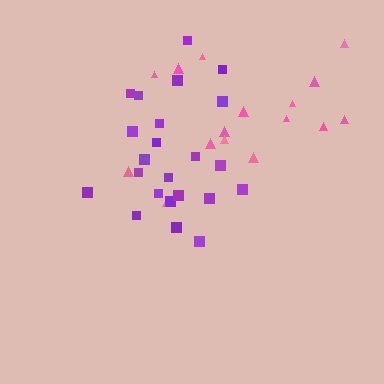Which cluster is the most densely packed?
Purple.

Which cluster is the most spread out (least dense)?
Pink.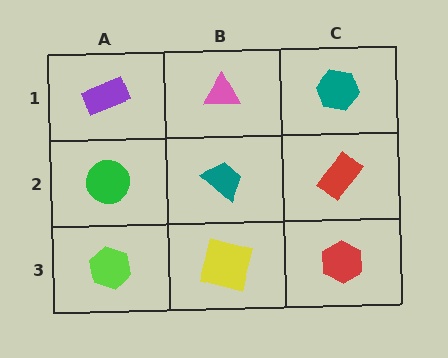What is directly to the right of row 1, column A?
A pink triangle.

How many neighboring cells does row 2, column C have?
3.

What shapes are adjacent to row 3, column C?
A red rectangle (row 2, column C), a yellow square (row 3, column B).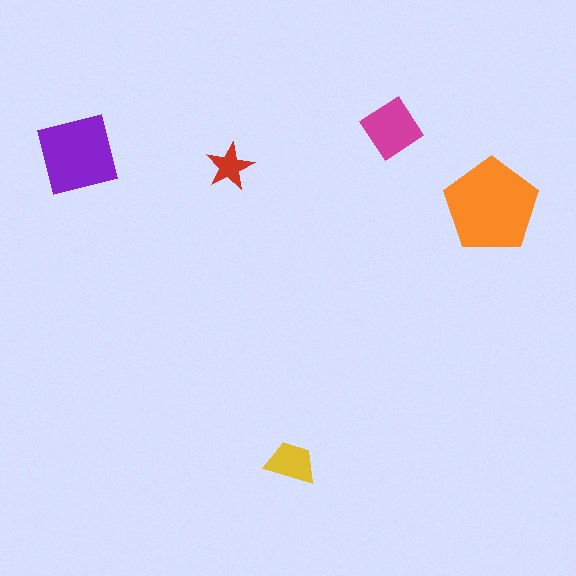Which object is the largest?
The orange pentagon.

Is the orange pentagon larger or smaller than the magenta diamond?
Larger.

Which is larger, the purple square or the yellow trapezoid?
The purple square.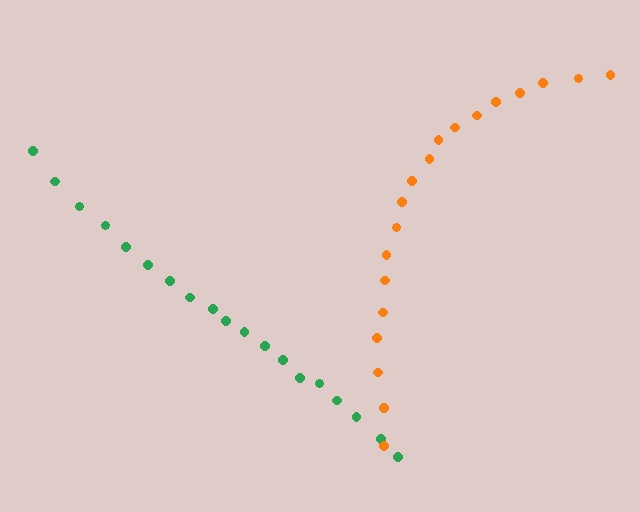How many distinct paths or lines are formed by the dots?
There are 2 distinct paths.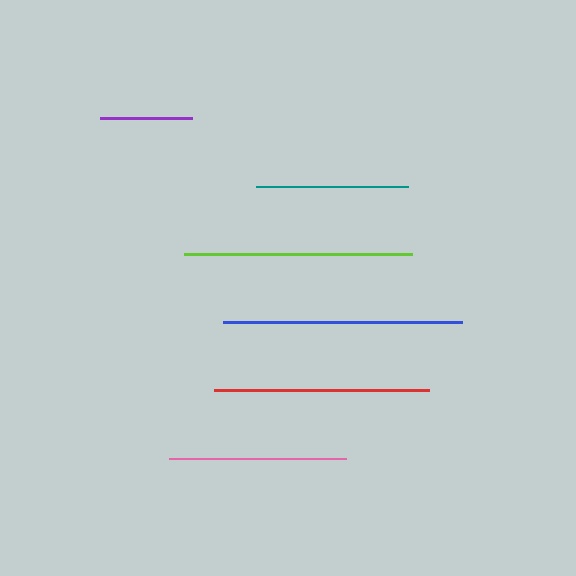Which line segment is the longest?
The blue line is the longest at approximately 240 pixels.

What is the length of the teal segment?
The teal segment is approximately 152 pixels long.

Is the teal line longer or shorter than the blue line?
The blue line is longer than the teal line.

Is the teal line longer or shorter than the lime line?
The lime line is longer than the teal line.